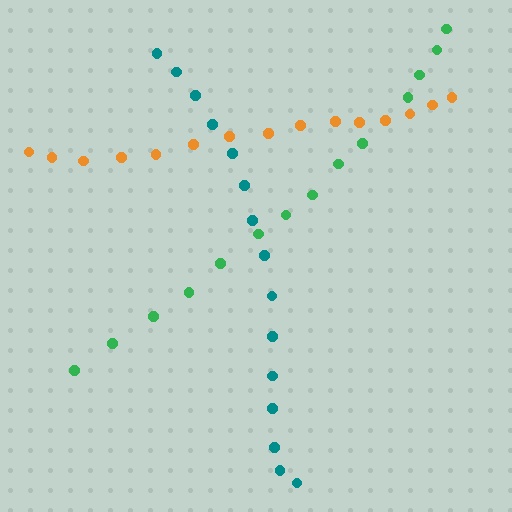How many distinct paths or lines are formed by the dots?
There are 3 distinct paths.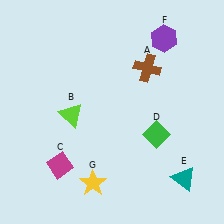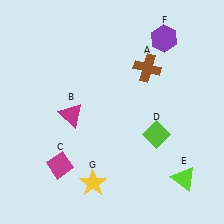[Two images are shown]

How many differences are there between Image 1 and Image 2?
There are 3 differences between the two images.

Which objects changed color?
B changed from lime to magenta. D changed from green to lime. E changed from teal to lime.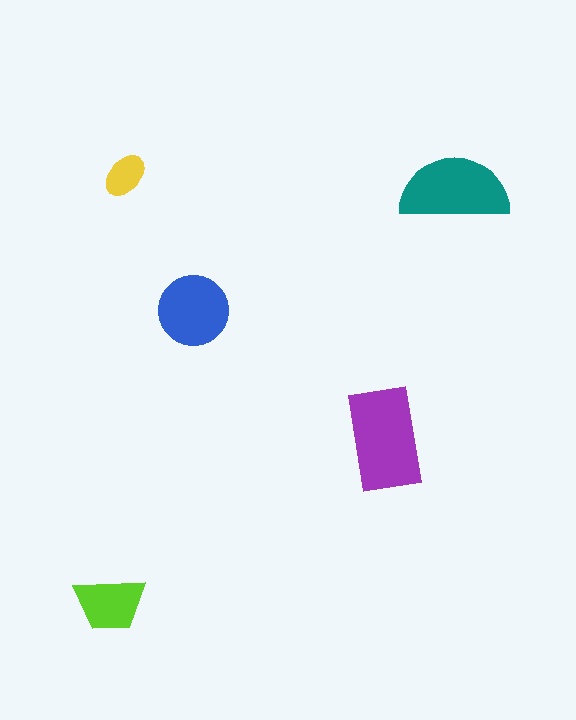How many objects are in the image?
There are 5 objects in the image.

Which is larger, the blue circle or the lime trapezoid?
The blue circle.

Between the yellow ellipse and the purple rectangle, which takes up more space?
The purple rectangle.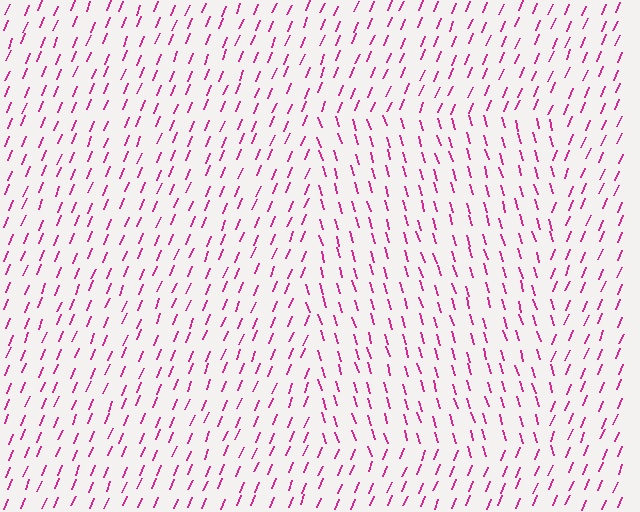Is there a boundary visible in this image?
Yes, there is a texture boundary formed by a change in line orientation.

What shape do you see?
I see a rectangle.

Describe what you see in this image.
The image is filled with small magenta line segments. A rectangle region in the image has lines oriented differently from the surrounding lines, creating a visible texture boundary.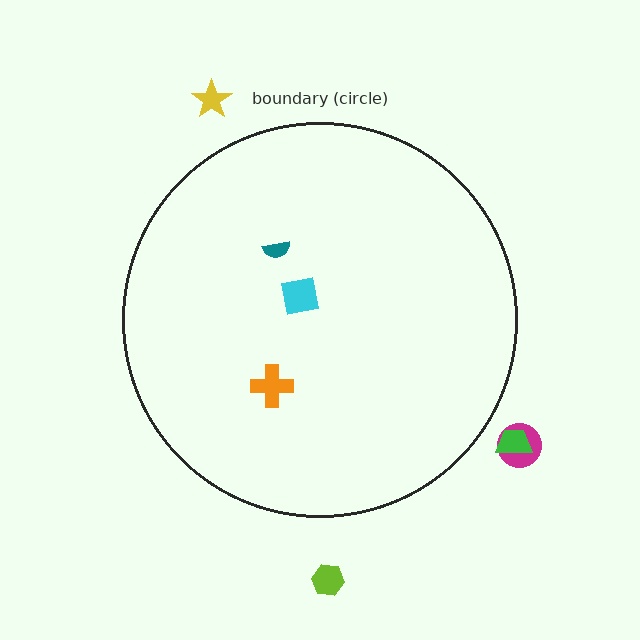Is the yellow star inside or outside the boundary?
Outside.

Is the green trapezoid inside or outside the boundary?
Outside.